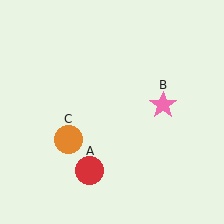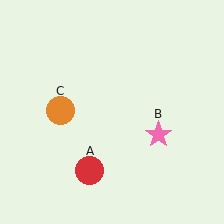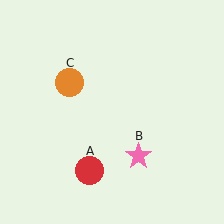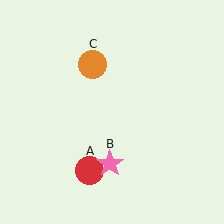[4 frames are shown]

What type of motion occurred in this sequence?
The pink star (object B), orange circle (object C) rotated clockwise around the center of the scene.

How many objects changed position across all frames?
2 objects changed position: pink star (object B), orange circle (object C).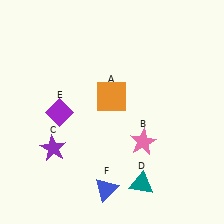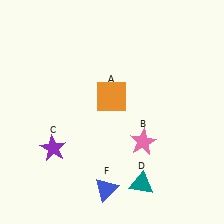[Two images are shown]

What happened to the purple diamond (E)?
The purple diamond (E) was removed in Image 2. It was in the bottom-left area of Image 1.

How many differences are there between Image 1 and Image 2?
There is 1 difference between the two images.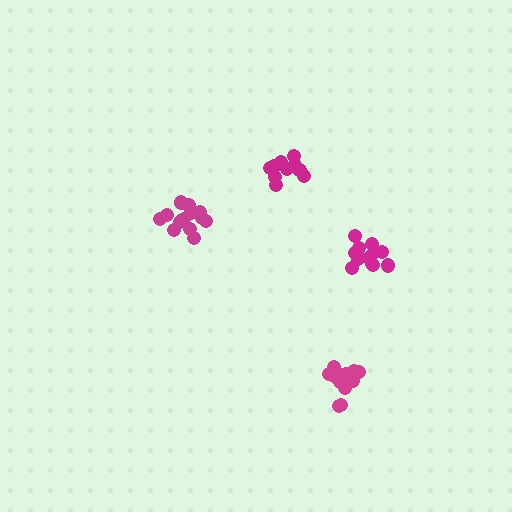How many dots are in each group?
Group 1: 11 dots, Group 2: 13 dots, Group 3: 14 dots, Group 4: 14 dots (52 total).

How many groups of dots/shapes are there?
There are 4 groups.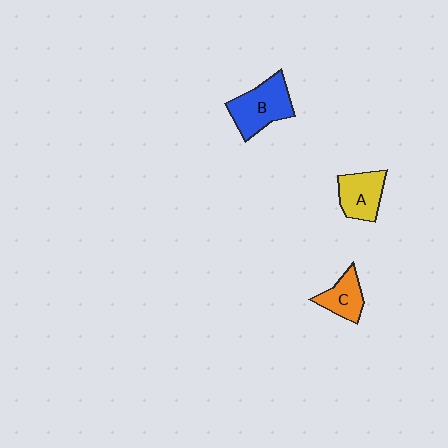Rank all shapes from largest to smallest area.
From largest to smallest: B (blue), A (yellow), C (orange).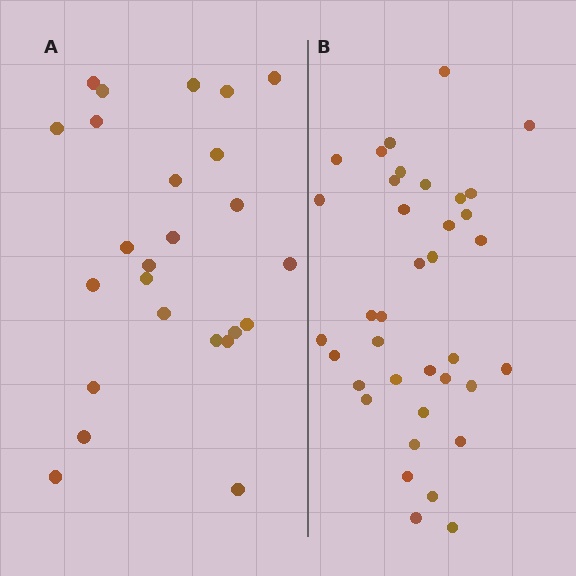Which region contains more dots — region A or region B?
Region B (the right region) has more dots.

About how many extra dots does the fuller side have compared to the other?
Region B has roughly 12 or so more dots than region A.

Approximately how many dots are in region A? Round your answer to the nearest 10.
About 20 dots. (The exact count is 25, which rounds to 20.)